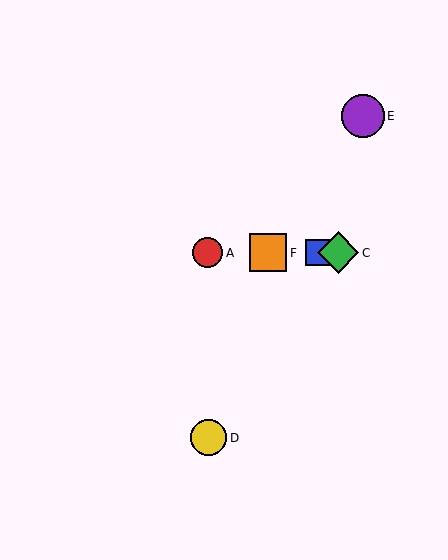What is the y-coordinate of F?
Object F is at y≈253.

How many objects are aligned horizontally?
4 objects (A, B, C, F) are aligned horizontally.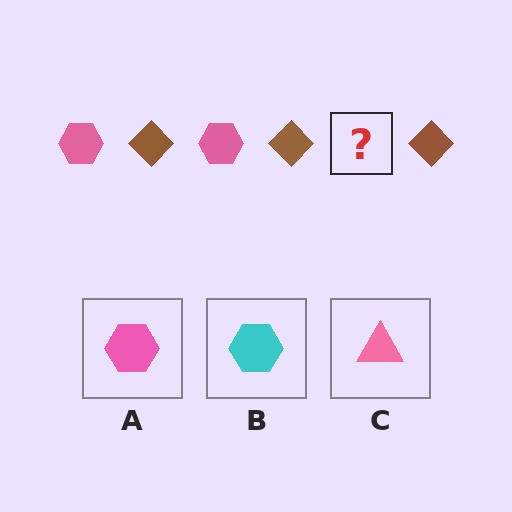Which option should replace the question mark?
Option A.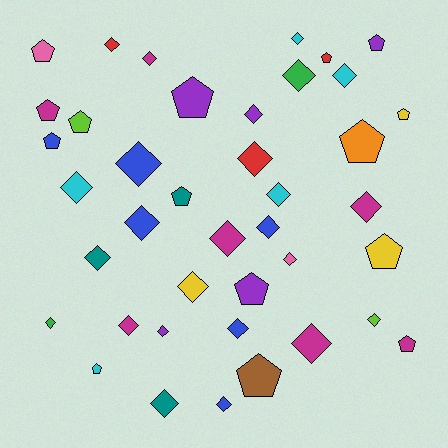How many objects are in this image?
There are 40 objects.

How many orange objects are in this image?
There is 1 orange object.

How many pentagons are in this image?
There are 15 pentagons.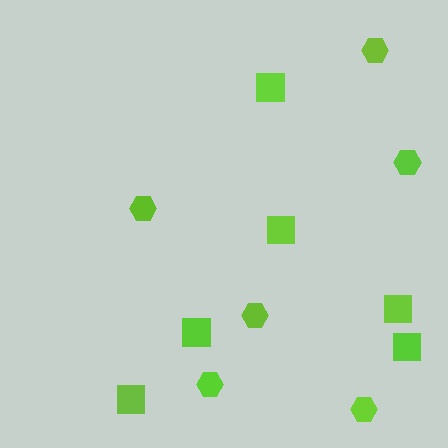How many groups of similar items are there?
There are 2 groups: one group of hexagons (6) and one group of squares (6).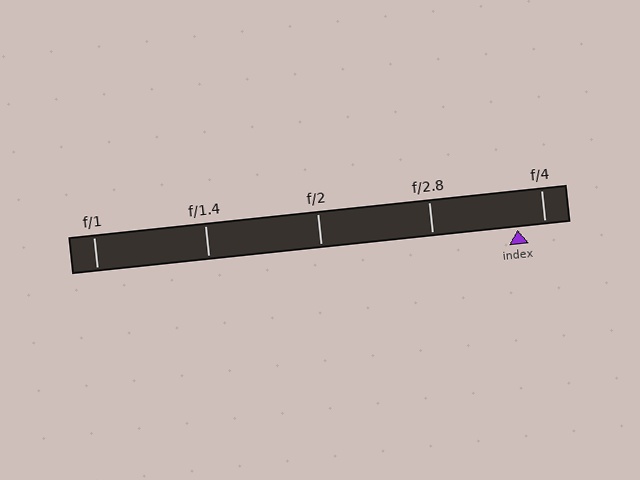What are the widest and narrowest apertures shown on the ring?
The widest aperture shown is f/1 and the narrowest is f/4.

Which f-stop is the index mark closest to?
The index mark is closest to f/4.